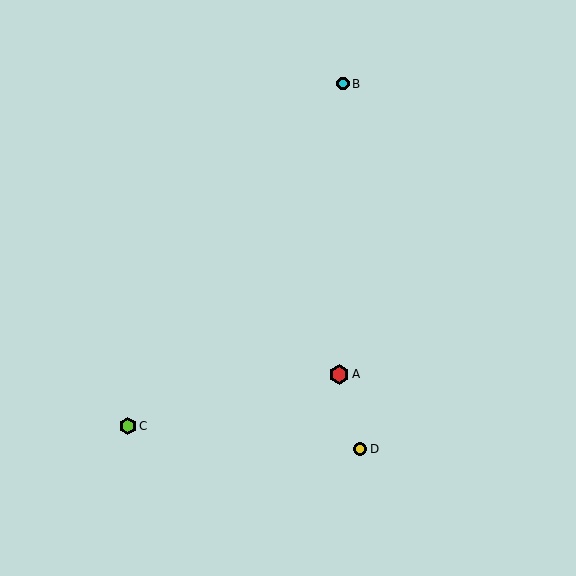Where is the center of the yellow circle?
The center of the yellow circle is at (360, 449).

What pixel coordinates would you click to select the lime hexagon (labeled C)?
Click at (128, 426) to select the lime hexagon C.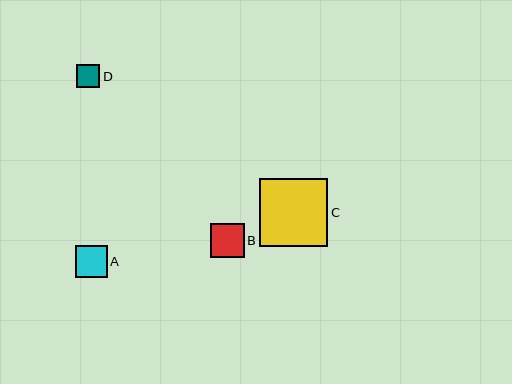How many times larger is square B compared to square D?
Square B is approximately 1.5 times the size of square D.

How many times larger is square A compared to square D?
Square A is approximately 1.4 times the size of square D.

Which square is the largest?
Square C is the largest with a size of approximately 68 pixels.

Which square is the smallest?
Square D is the smallest with a size of approximately 23 pixels.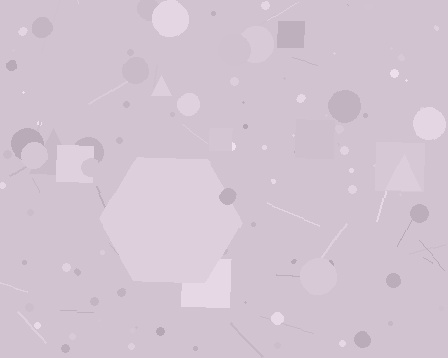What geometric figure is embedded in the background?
A hexagon is embedded in the background.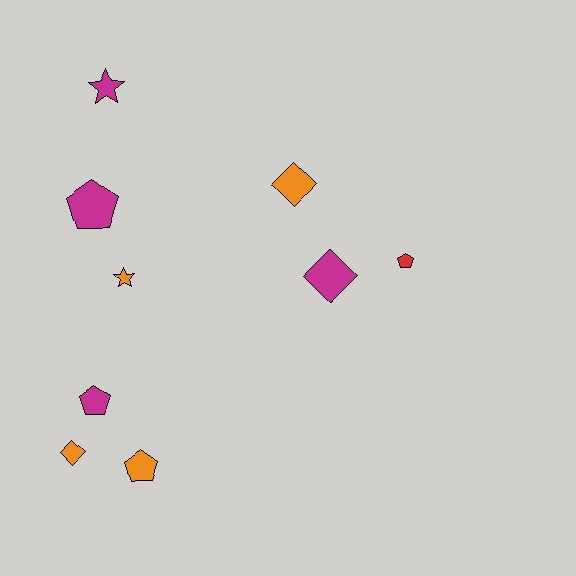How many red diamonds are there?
There are no red diamonds.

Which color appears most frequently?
Magenta, with 4 objects.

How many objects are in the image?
There are 9 objects.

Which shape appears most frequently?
Pentagon, with 4 objects.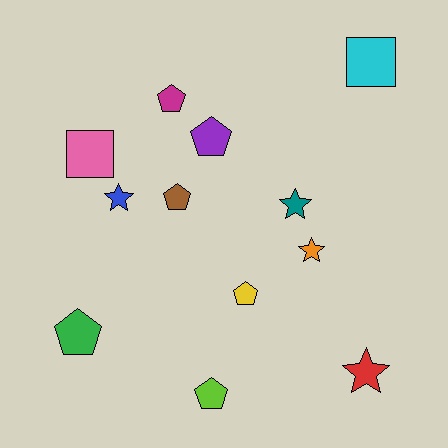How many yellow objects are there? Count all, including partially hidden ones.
There is 1 yellow object.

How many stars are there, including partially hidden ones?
There are 4 stars.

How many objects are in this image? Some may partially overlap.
There are 12 objects.